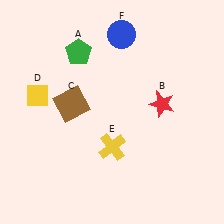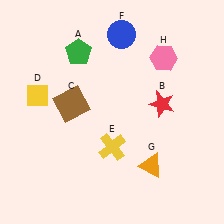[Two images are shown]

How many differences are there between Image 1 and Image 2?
There are 2 differences between the two images.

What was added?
An orange triangle (G), a pink hexagon (H) were added in Image 2.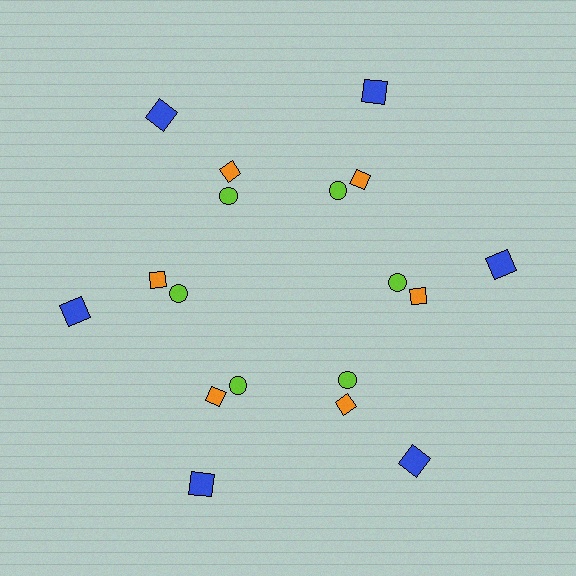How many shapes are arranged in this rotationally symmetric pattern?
There are 18 shapes, arranged in 6 groups of 3.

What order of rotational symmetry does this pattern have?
This pattern has 6-fold rotational symmetry.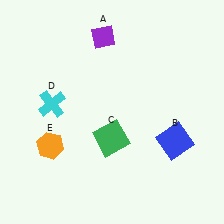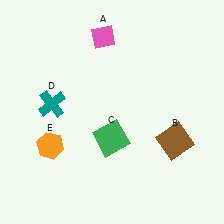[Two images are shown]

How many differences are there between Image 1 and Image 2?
There are 3 differences between the two images.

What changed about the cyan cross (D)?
In Image 1, D is cyan. In Image 2, it changed to teal.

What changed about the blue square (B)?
In Image 1, B is blue. In Image 2, it changed to brown.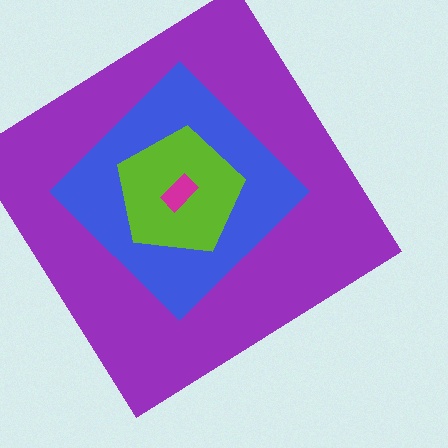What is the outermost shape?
The purple diamond.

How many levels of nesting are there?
4.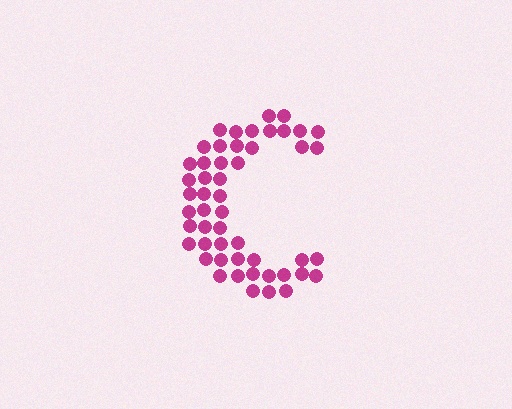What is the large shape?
The large shape is the letter C.